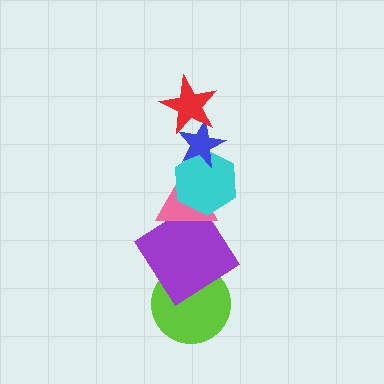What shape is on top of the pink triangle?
The cyan hexagon is on top of the pink triangle.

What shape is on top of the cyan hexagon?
The blue star is on top of the cyan hexagon.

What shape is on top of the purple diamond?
The pink triangle is on top of the purple diamond.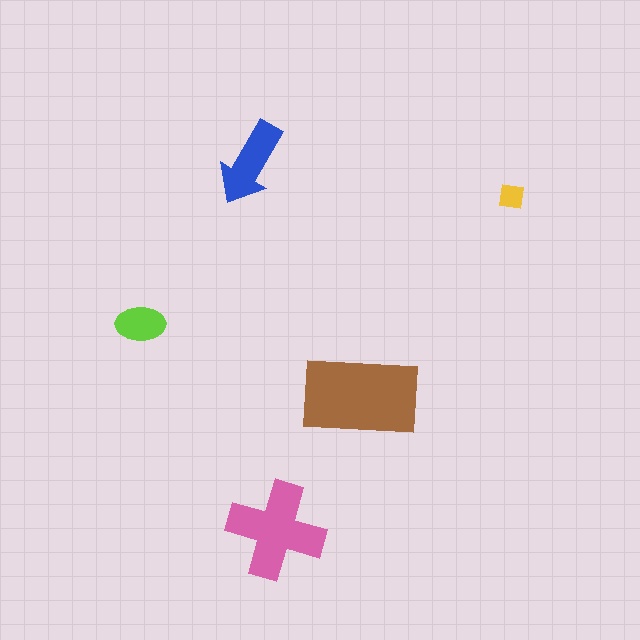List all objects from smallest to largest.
The yellow square, the lime ellipse, the blue arrow, the pink cross, the brown rectangle.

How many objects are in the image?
There are 5 objects in the image.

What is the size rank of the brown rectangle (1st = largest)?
1st.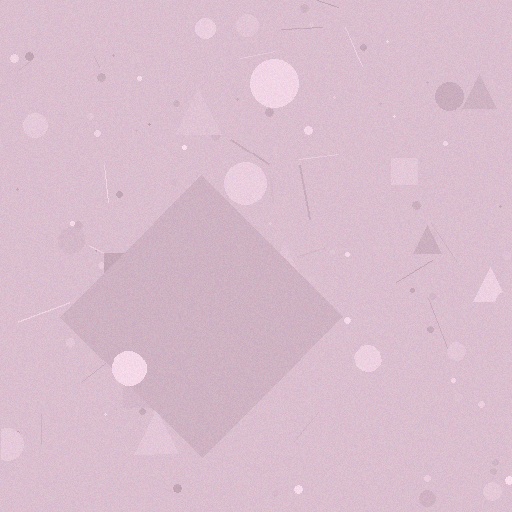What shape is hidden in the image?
A diamond is hidden in the image.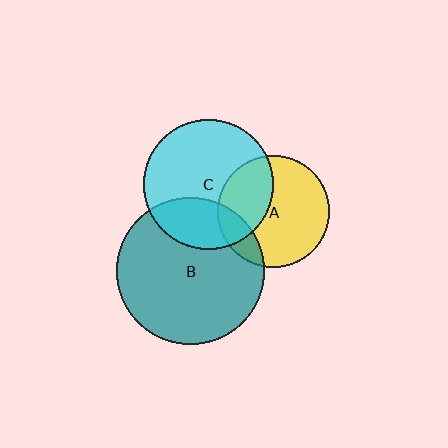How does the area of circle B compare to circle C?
Approximately 1.3 times.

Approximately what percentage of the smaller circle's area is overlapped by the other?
Approximately 15%.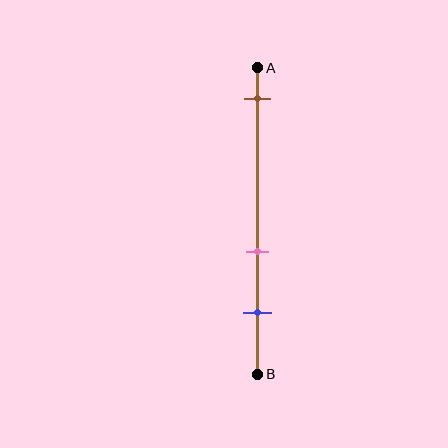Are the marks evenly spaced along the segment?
No, the marks are not evenly spaced.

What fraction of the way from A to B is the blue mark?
The blue mark is approximately 80% (0.8) of the way from A to B.